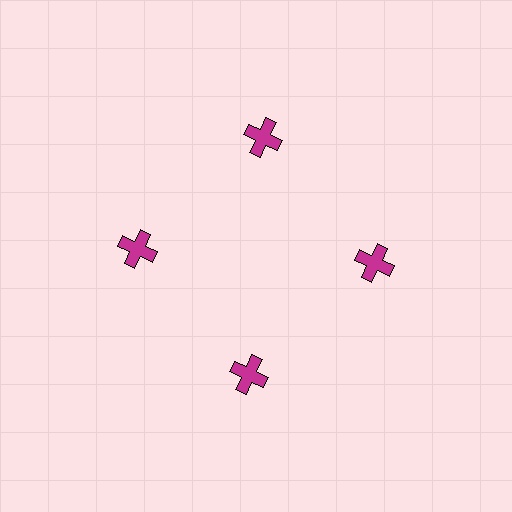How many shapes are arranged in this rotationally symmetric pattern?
There are 4 shapes, arranged in 4 groups of 1.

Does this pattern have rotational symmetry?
Yes, this pattern has 4-fold rotational symmetry. It looks the same after rotating 90 degrees around the center.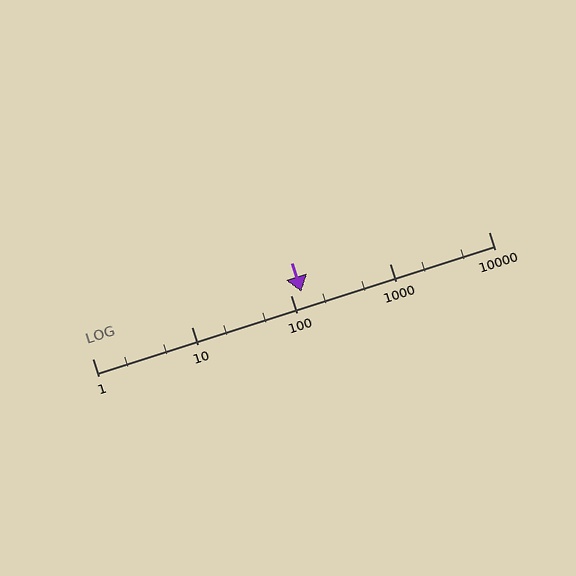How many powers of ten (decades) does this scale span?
The scale spans 4 decades, from 1 to 10000.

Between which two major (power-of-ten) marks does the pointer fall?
The pointer is between 100 and 1000.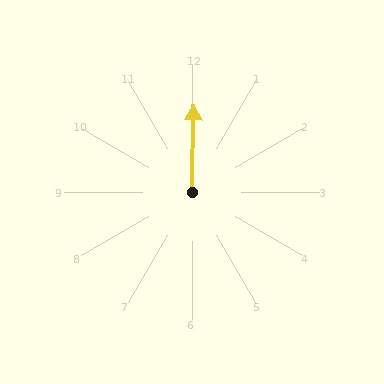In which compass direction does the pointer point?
North.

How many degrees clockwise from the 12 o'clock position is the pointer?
Approximately 1 degrees.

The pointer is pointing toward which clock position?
Roughly 12 o'clock.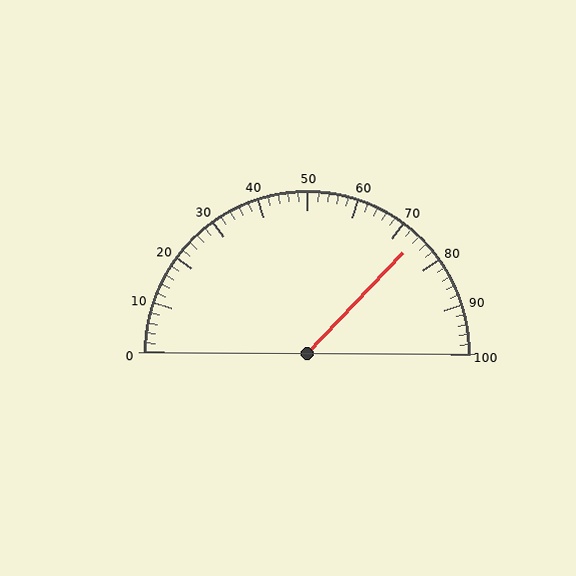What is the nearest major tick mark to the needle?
The nearest major tick mark is 70.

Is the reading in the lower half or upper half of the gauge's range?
The reading is in the upper half of the range (0 to 100).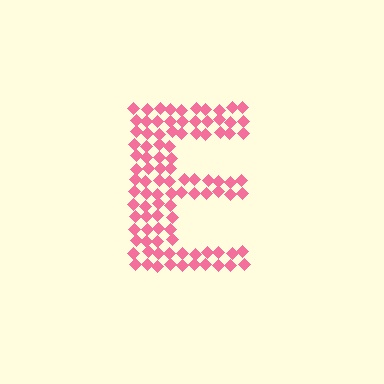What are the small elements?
The small elements are diamonds.